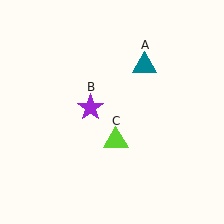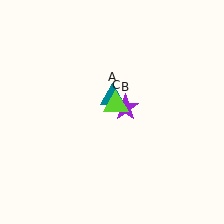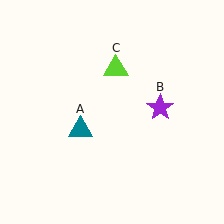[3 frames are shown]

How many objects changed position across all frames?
3 objects changed position: teal triangle (object A), purple star (object B), lime triangle (object C).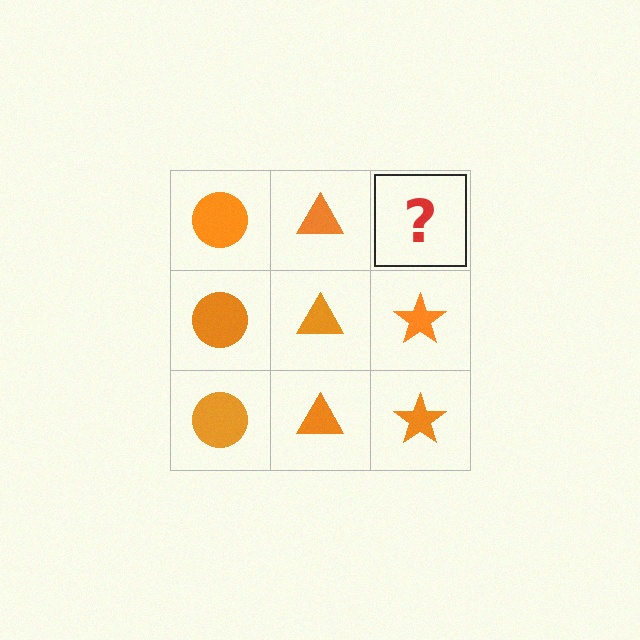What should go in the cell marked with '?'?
The missing cell should contain an orange star.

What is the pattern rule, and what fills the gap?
The rule is that each column has a consistent shape. The gap should be filled with an orange star.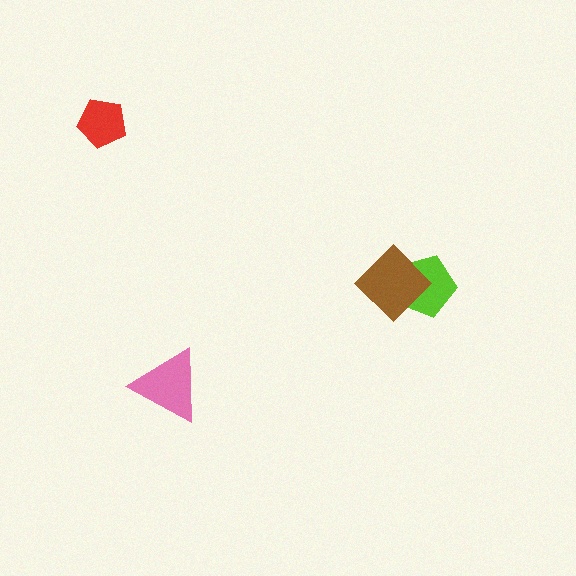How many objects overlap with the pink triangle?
0 objects overlap with the pink triangle.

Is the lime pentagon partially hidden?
Yes, it is partially covered by another shape.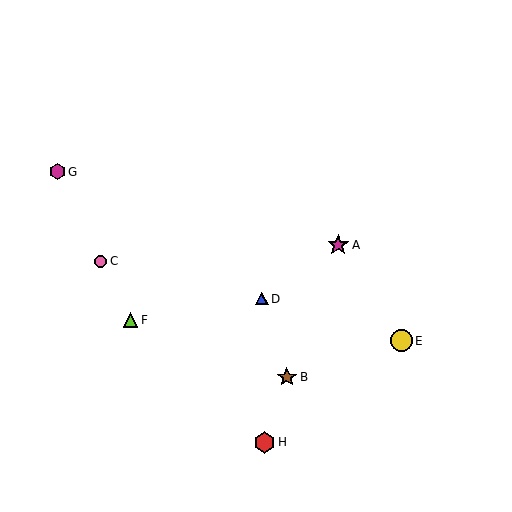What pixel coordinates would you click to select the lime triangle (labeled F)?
Click at (131, 320) to select the lime triangle F.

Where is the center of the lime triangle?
The center of the lime triangle is at (131, 320).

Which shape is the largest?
The yellow circle (labeled E) is the largest.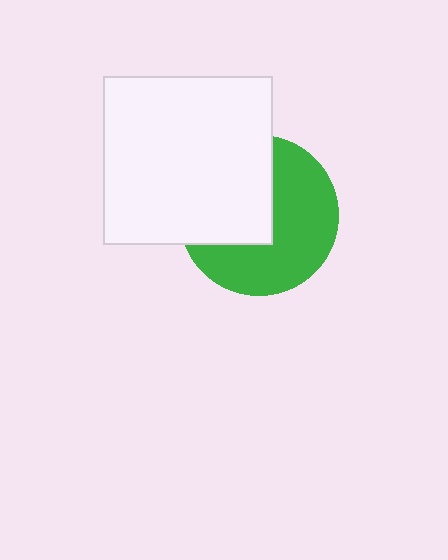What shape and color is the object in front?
The object in front is a white square.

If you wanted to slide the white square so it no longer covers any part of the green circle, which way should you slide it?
Slide it left — that is the most direct way to separate the two shapes.